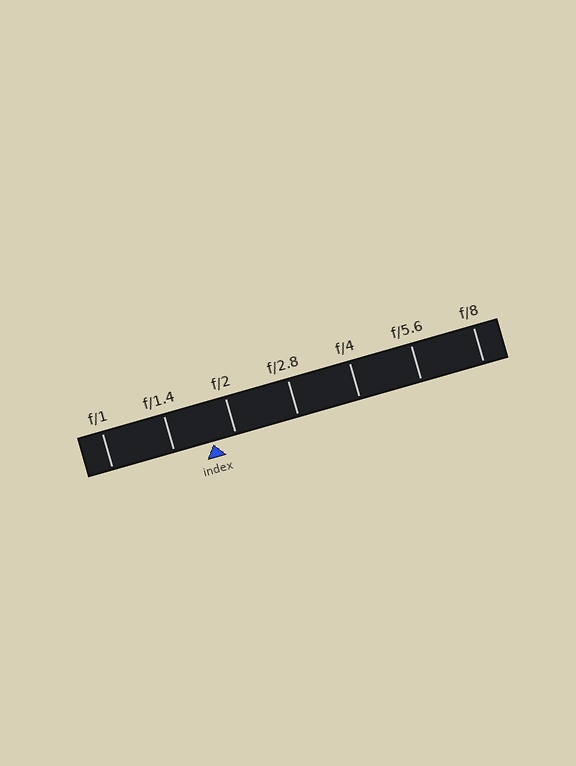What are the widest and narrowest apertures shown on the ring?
The widest aperture shown is f/1 and the narrowest is f/8.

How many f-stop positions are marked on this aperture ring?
There are 7 f-stop positions marked.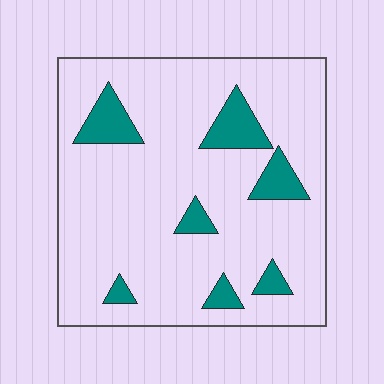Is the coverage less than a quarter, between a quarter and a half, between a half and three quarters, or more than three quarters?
Less than a quarter.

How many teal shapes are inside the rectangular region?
7.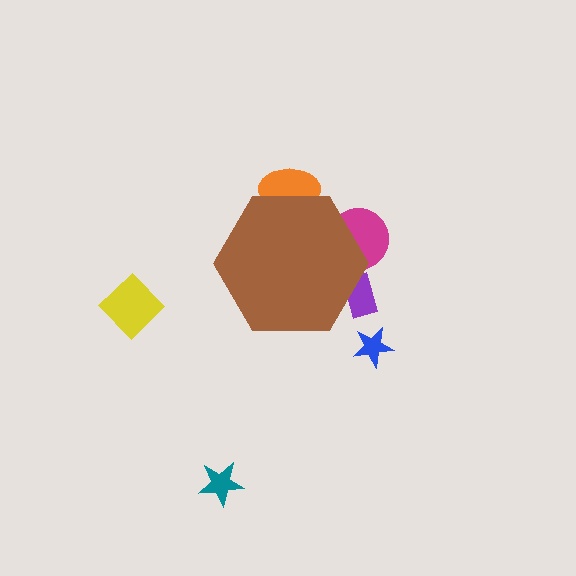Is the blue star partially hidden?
No, the blue star is fully visible.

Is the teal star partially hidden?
No, the teal star is fully visible.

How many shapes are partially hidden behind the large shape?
3 shapes are partially hidden.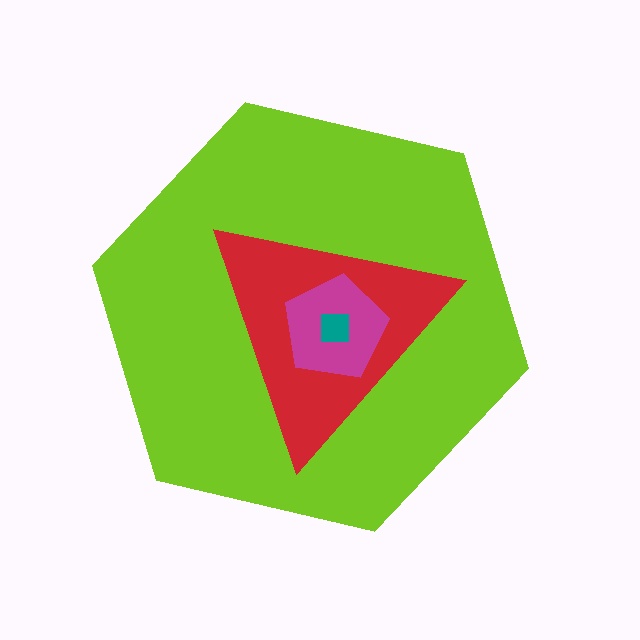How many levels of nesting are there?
4.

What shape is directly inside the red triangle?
The magenta pentagon.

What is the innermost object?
The teal square.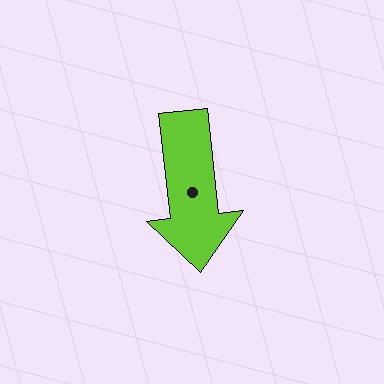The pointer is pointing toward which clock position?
Roughly 6 o'clock.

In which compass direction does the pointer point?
South.